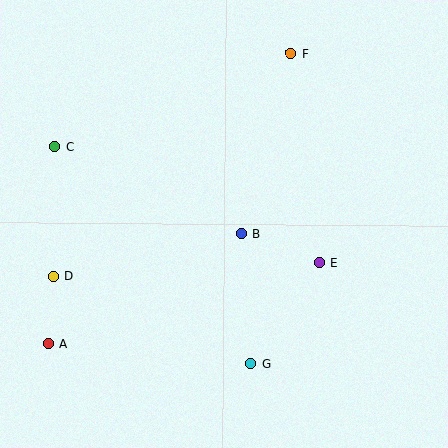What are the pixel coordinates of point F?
Point F is at (291, 53).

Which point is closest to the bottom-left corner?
Point A is closest to the bottom-left corner.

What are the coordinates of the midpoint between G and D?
The midpoint between G and D is at (152, 320).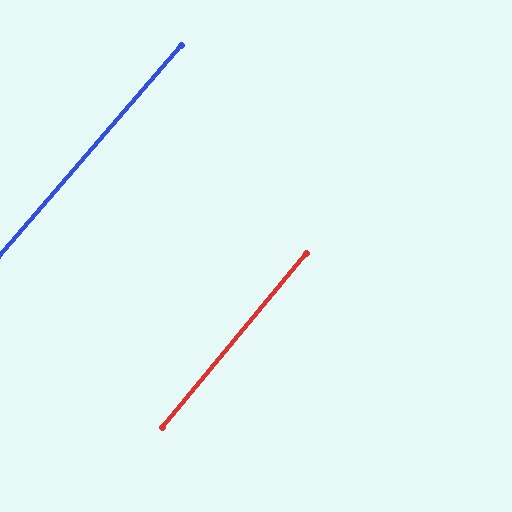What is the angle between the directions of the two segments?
Approximately 1 degree.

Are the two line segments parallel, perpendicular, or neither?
Parallel — their directions differ by only 1.4°.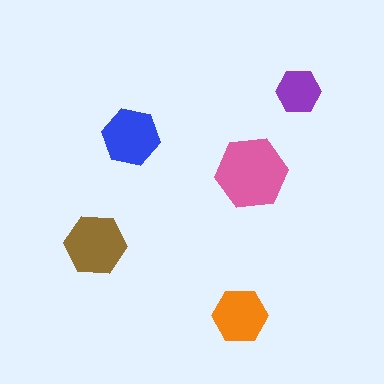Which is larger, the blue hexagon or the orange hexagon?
The blue one.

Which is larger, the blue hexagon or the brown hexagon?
The brown one.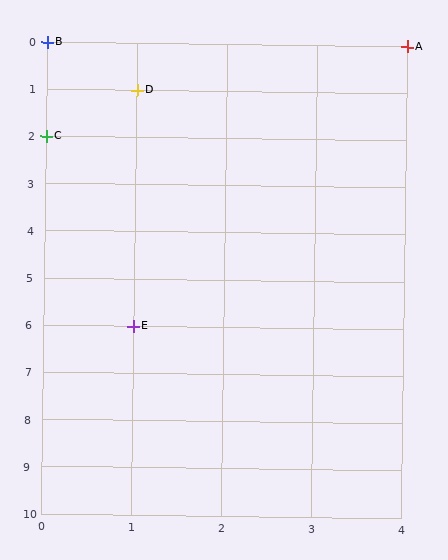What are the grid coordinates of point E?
Point E is at grid coordinates (1, 6).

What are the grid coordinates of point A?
Point A is at grid coordinates (4, 0).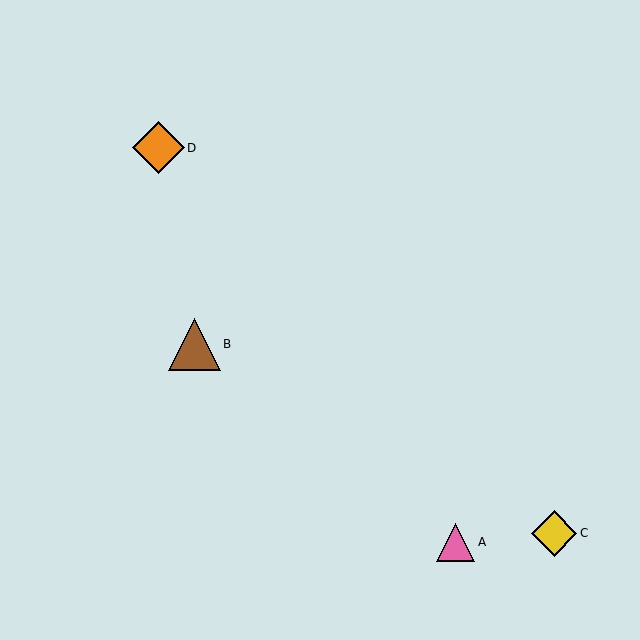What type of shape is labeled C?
Shape C is a yellow diamond.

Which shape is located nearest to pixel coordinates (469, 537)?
The pink triangle (labeled A) at (456, 542) is nearest to that location.